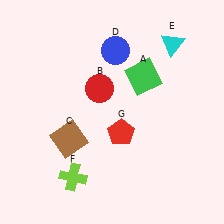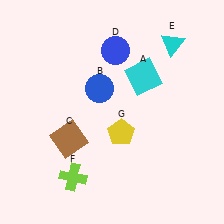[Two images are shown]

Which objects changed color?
A changed from green to cyan. B changed from red to blue. G changed from red to yellow.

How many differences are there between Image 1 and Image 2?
There are 3 differences between the two images.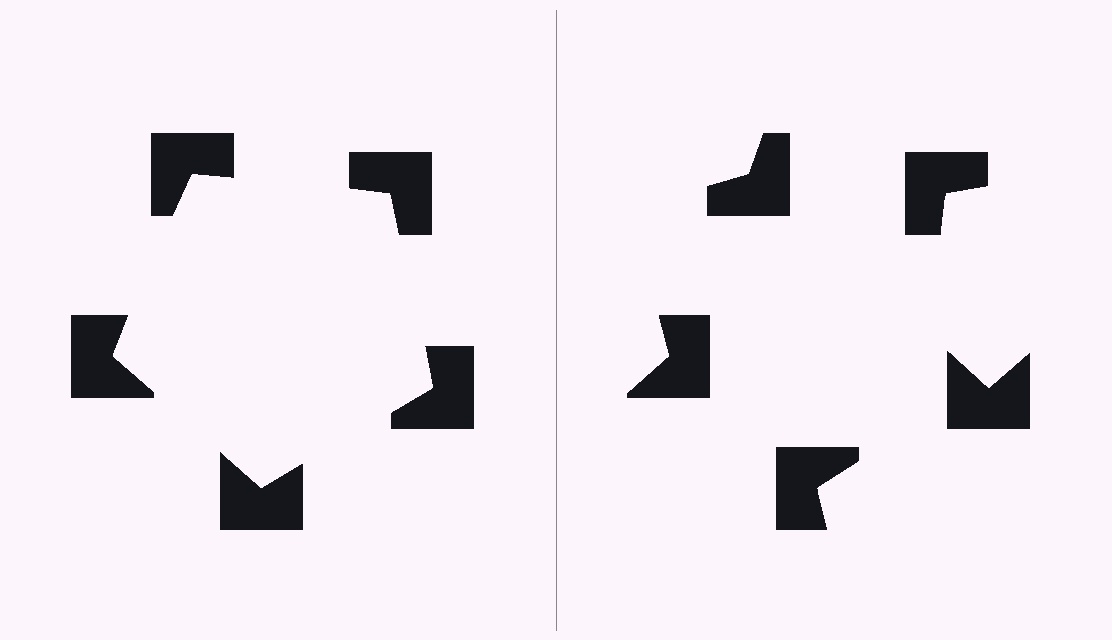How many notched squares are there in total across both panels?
10 — 5 on each side.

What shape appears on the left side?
An illusory pentagon.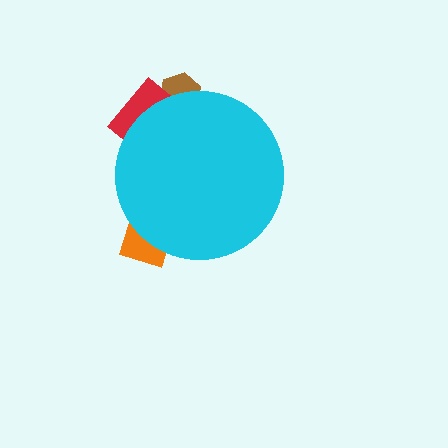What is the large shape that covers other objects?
A cyan circle.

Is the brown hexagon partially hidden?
Yes, the brown hexagon is partially hidden behind the cyan circle.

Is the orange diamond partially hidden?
Yes, the orange diamond is partially hidden behind the cyan circle.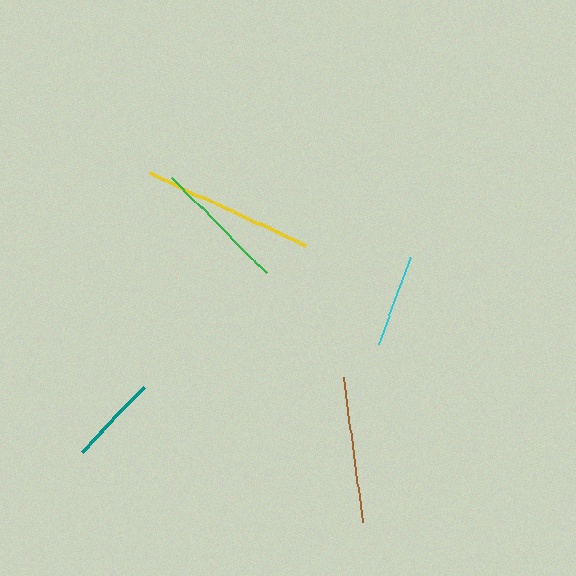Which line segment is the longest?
The yellow line is the longest at approximately 172 pixels.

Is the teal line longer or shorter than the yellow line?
The yellow line is longer than the teal line.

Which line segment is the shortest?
The teal line is the shortest at approximately 90 pixels.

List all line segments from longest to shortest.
From longest to shortest: yellow, brown, green, cyan, teal.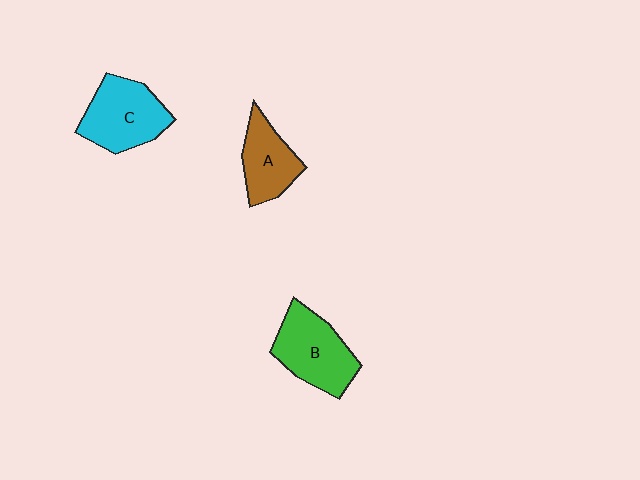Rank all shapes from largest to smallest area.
From largest to smallest: B (green), C (cyan), A (brown).